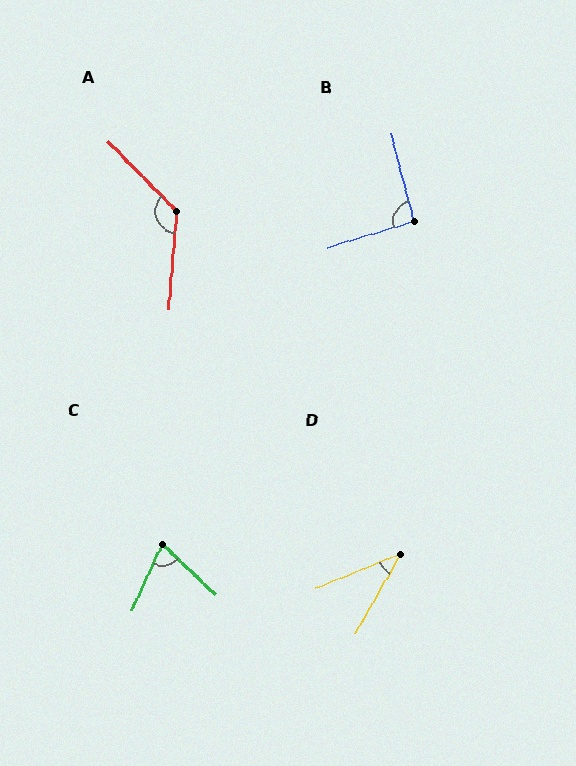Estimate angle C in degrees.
Approximately 72 degrees.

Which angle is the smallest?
D, at approximately 38 degrees.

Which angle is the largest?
A, at approximately 131 degrees.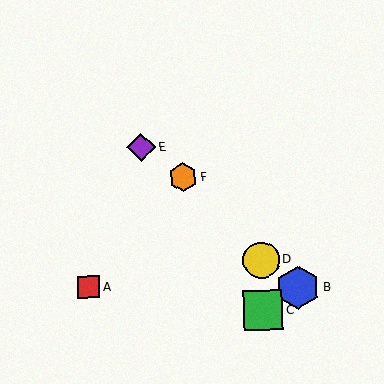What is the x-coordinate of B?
Object B is at x≈298.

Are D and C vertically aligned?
Yes, both are at x≈261.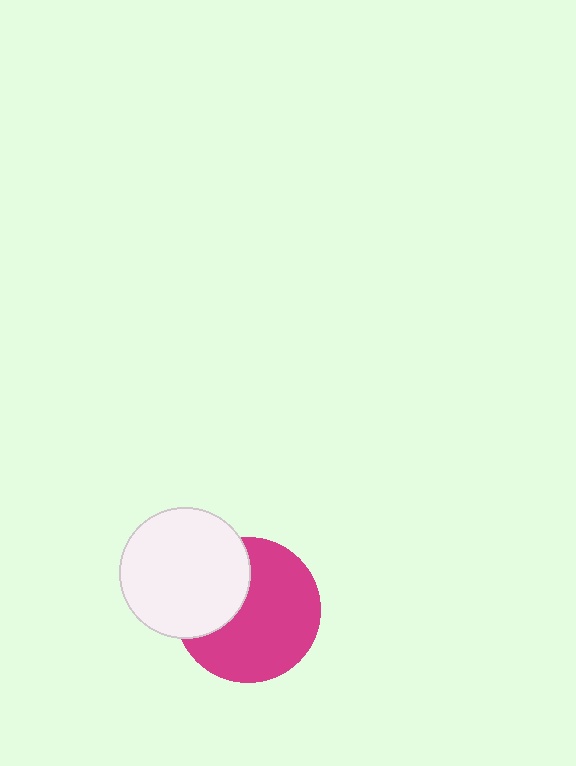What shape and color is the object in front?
The object in front is a white circle.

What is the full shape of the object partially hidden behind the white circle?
The partially hidden object is a magenta circle.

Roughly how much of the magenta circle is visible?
Most of it is visible (roughly 67%).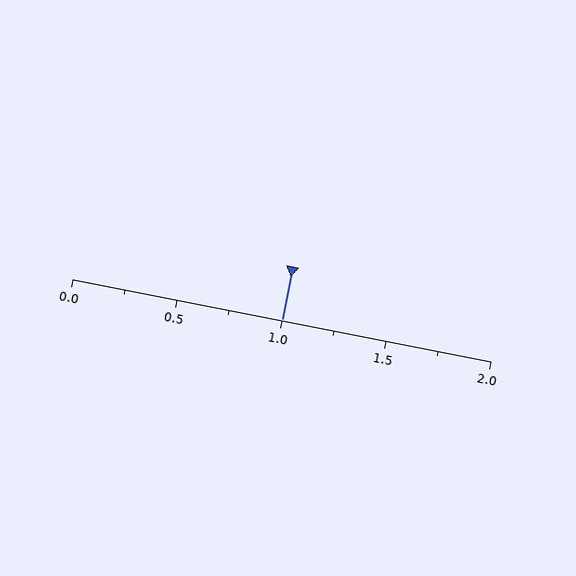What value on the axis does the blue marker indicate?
The marker indicates approximately 1.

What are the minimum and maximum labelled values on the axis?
The axis runs from 0.0 to 2.0.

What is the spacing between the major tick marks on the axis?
The major ticks are spaced 0.5 apart.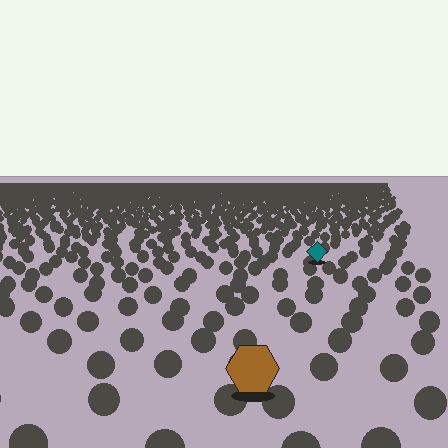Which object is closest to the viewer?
The brown hexagon is closest. The texture marks near it are larger and more spread out.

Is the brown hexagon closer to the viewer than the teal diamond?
Yes. The brown hexagon is closer — you can tell from the texture gradient: the ground texture is coarser near it.